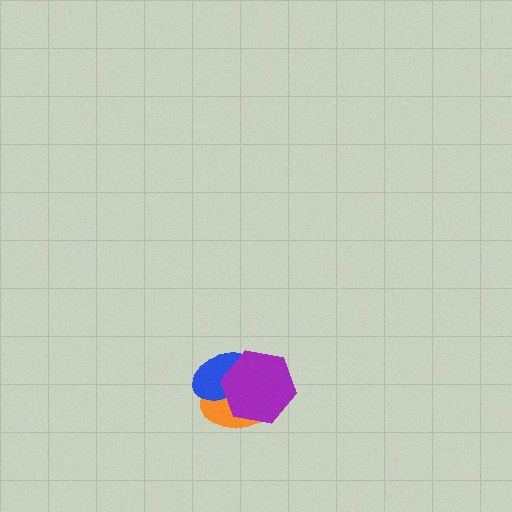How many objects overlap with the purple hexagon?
2 objects overlap with the purple hexagon.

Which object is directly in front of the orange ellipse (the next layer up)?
The blue ellipse is directly in front of the orange ellipse.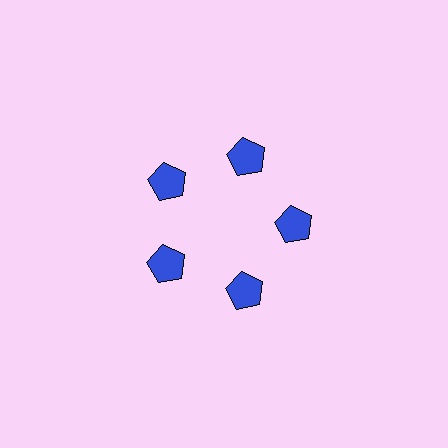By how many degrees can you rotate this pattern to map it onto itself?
The pattern maps onto itself every 72 degrees of rotation.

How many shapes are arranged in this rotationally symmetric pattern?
There are 5 shapes, arranged in 5 groups of 1.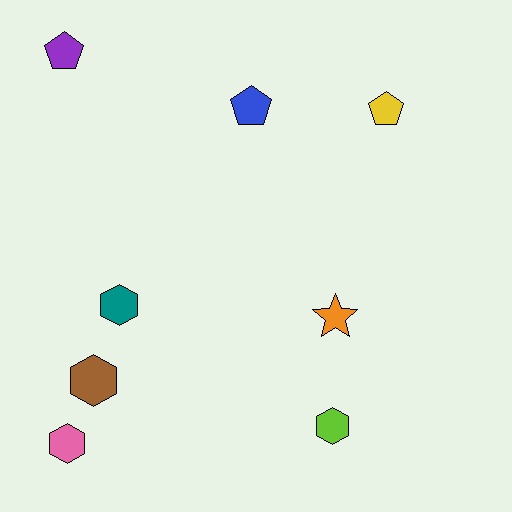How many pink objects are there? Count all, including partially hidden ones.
There is 1 pink object.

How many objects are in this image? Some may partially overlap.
There are 8 objects.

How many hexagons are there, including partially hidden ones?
There are 4 hexagons.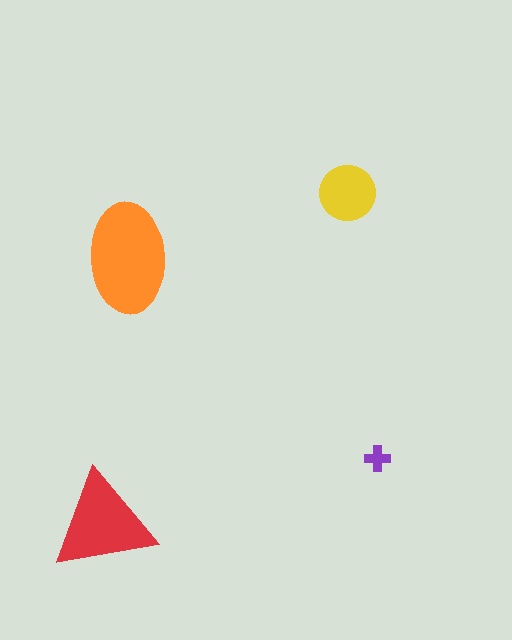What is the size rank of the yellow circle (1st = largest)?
3rd.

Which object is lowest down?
The red triangle is bottommost.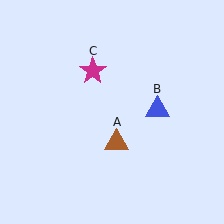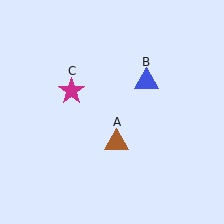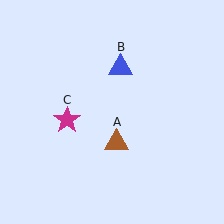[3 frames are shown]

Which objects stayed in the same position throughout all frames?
Brown triangle (object A) remained stationary.